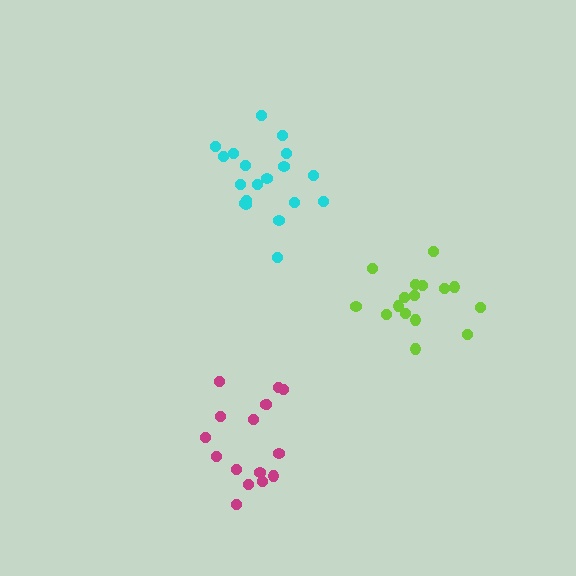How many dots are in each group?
Group 1: 16 dots, Group 2: 16 dots, Group 3: 19 dots (51 total).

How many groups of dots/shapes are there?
There are 3 groups.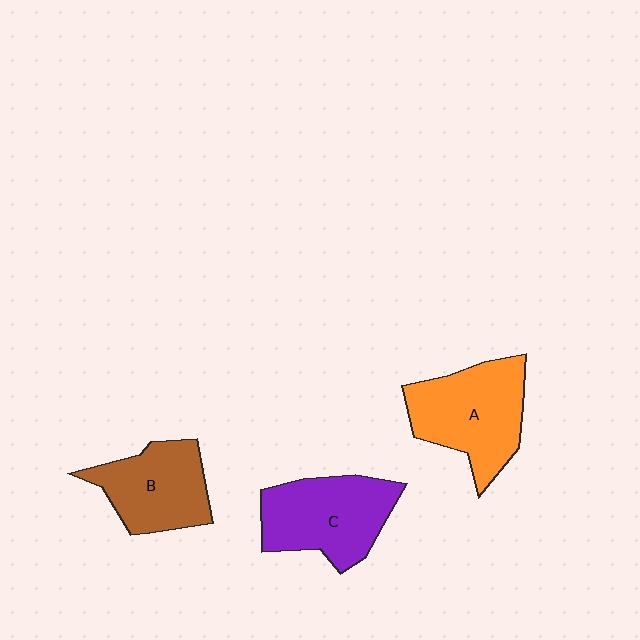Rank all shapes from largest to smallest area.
From largest to smallest: A (orange), C (purple), B (brown).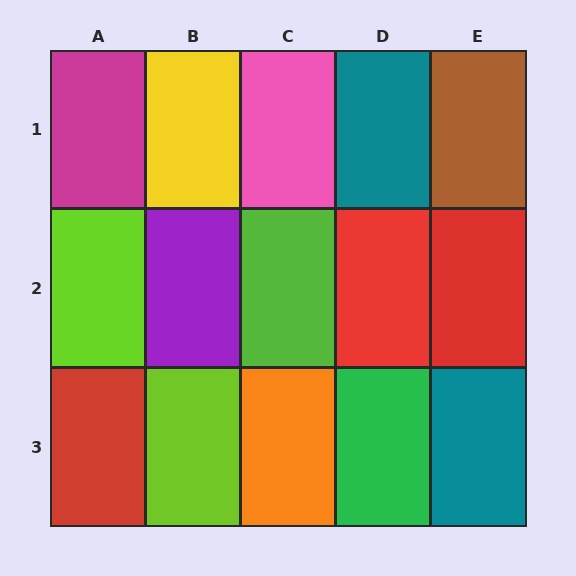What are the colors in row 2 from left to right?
Lime, purple, lime, red, red.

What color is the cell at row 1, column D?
Teal.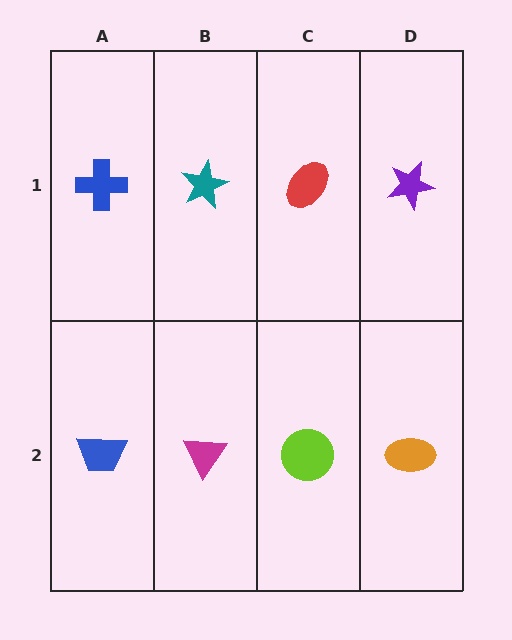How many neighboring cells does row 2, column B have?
3.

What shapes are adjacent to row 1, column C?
A lime circle (row 2, column C), a teal star (row 1, column B), a purple star (row 1, column D).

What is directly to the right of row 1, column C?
A purple star.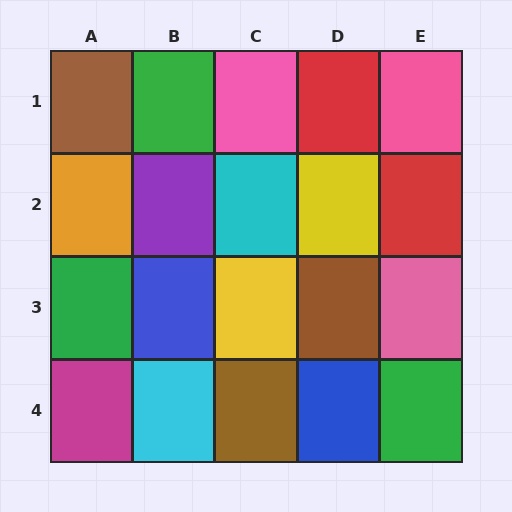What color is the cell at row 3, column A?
Green.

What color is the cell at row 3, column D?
Brown.